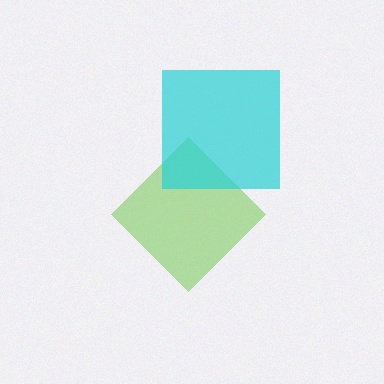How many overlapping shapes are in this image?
There are 2 overlapping shapes in the image.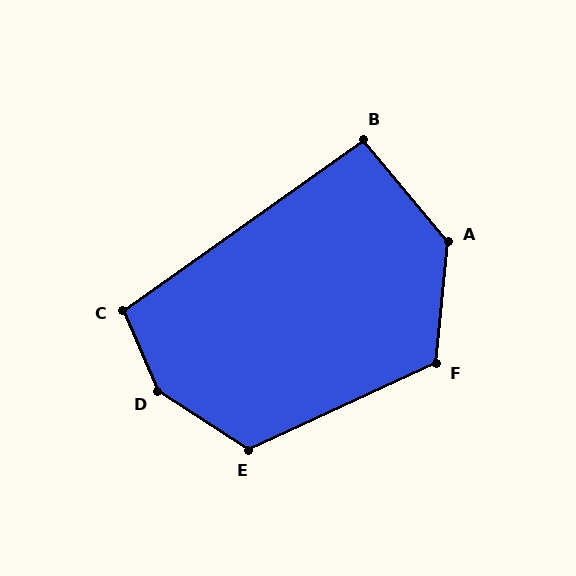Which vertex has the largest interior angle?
D, at approximately 146 degrees.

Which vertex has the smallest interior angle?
B, at approximately 94 degrees.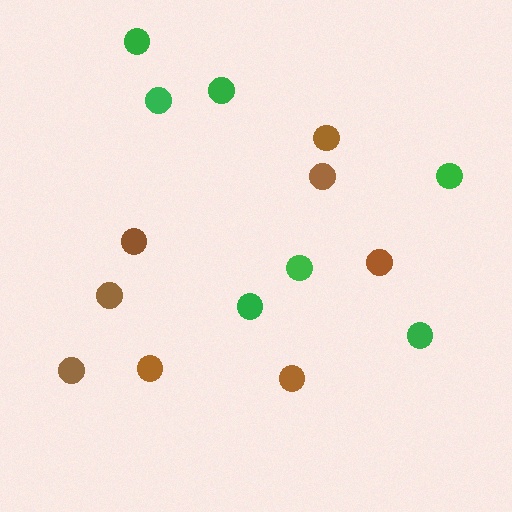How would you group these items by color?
There are 2 groups: one group of brown circles (8) and one group of green circles (7).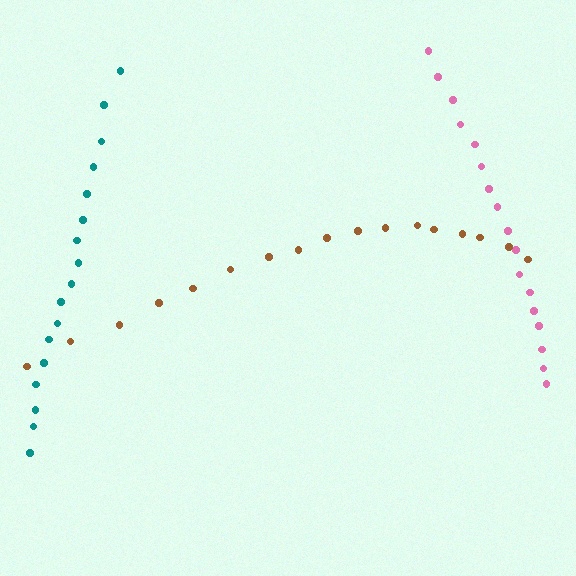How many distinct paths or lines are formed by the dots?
There are 3 distinct paths.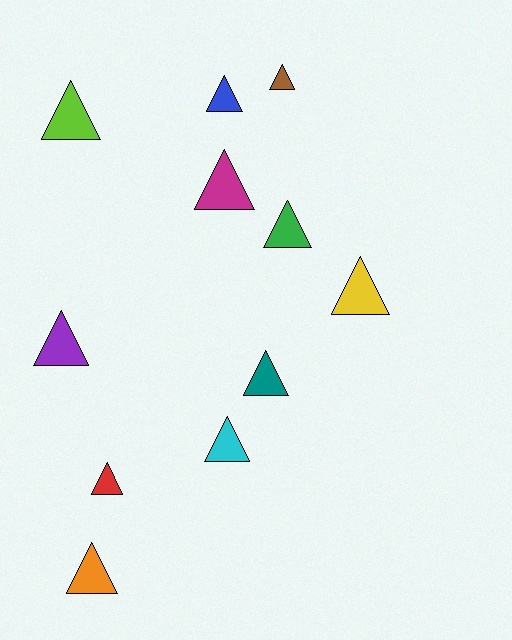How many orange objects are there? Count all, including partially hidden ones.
There is 1 orange object.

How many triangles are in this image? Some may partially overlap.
There are 11 triangles.